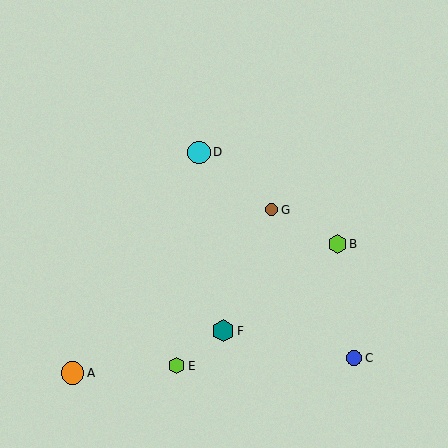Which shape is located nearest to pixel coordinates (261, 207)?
The brown circle (labeled G) at (272, 210) is nearest to that location.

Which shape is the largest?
The orange circle (labeled A) is the largest.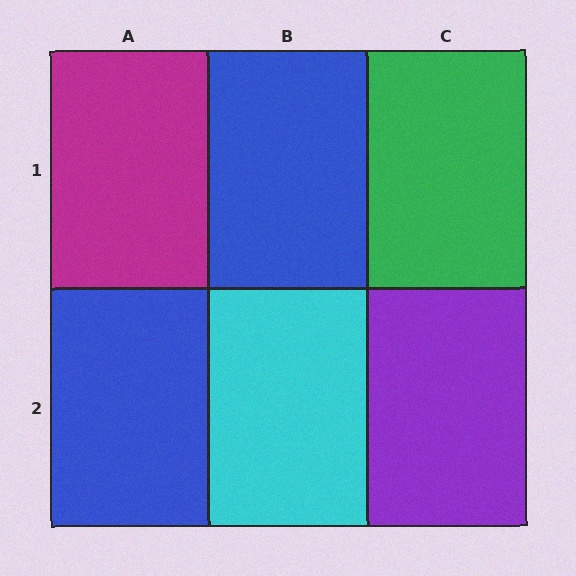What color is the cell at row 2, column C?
Purple.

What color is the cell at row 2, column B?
Cyan.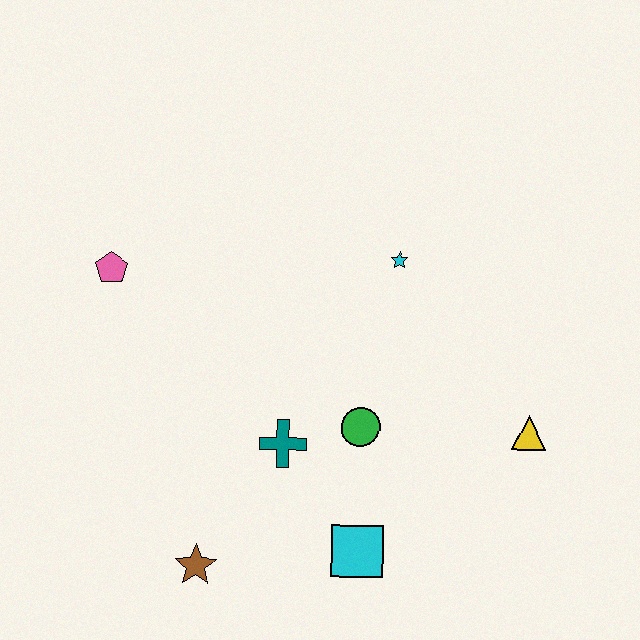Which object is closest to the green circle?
The teal cross is closest to the green circle.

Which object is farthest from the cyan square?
The pink pentagon is farthest from the cyan square.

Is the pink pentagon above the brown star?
Yes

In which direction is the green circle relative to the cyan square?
The green circle is above the cyan square.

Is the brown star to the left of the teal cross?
Yes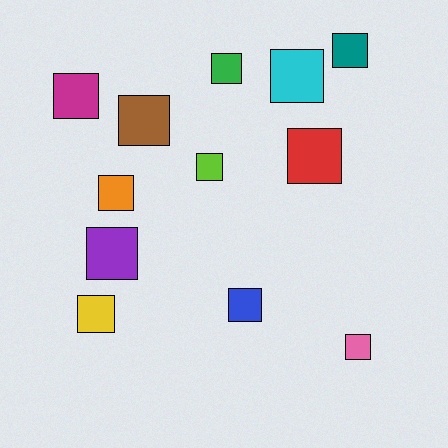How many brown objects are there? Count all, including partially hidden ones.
There is 1 brown object.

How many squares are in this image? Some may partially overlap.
There are 12 squares.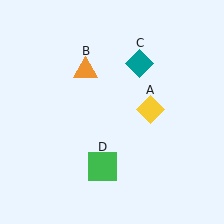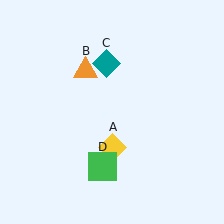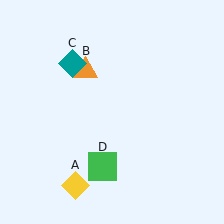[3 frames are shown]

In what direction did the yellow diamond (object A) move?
The yellow diamond (object A) moved down and to the left.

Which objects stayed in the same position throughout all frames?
Orange triangle (object B) and green square (object D) remained stationary.